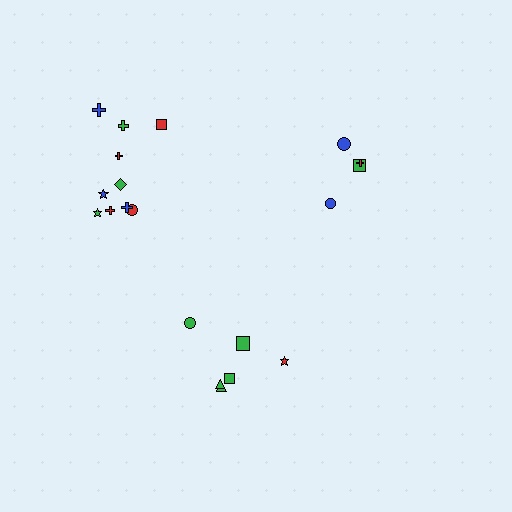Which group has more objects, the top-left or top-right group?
The top-left group.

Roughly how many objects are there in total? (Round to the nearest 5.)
Roughly 20 objects in total.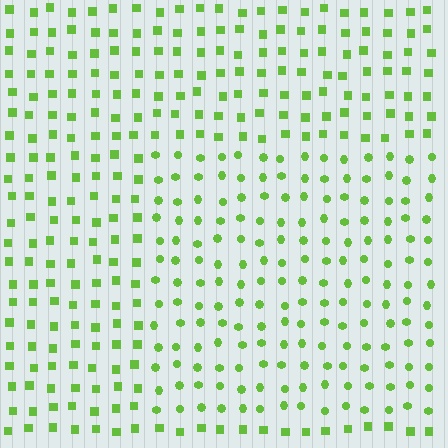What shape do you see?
I see a rectangle.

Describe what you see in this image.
The image is filled with small lime elements arranged in a uniform grid. A rectangle-shaped region contains circles, while the surrounding area contains squares. The boundary is defined purely by the change in element shape.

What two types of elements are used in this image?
The image uses circles inside the rectangle region and squares outside it.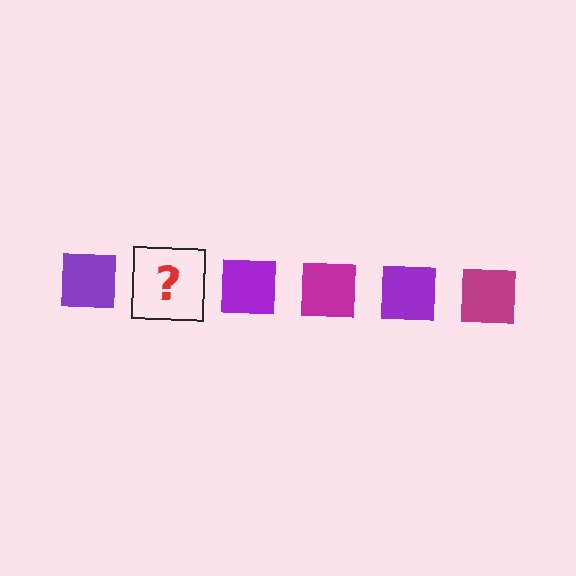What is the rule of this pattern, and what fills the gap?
The rule is that the pattern cycles through purple, magenta squares. The gap should be filled with a magenta square.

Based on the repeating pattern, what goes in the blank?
The blank should be a magenta square.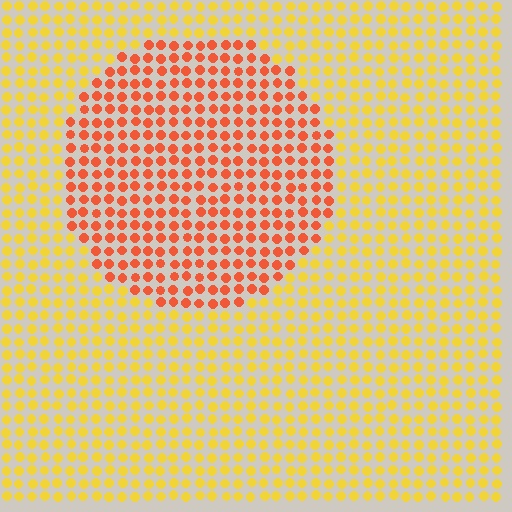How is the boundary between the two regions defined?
The boundary is defined purely by a slight shift in hue (about 40 degrees). Spacing, size, and orientation are identical on both sides.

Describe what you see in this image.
The image is filled with small yellow elements in a uniform arrangement. A circle-shaped region is visible where the elements are tinted to a slightly different hue, forming a subtle color boundary.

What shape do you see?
I see a circle.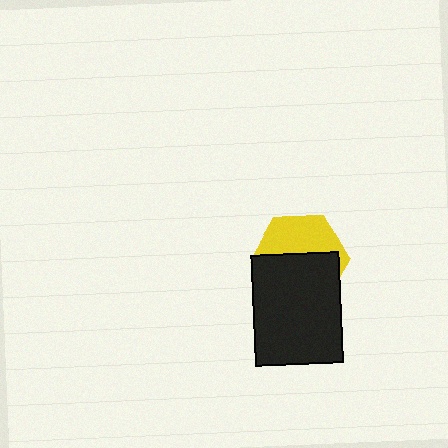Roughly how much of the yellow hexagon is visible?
A small part of it is visible (roughly 41%).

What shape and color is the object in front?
The object in front is a black rectangle.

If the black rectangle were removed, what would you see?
You would see the complete yellow hexagon.